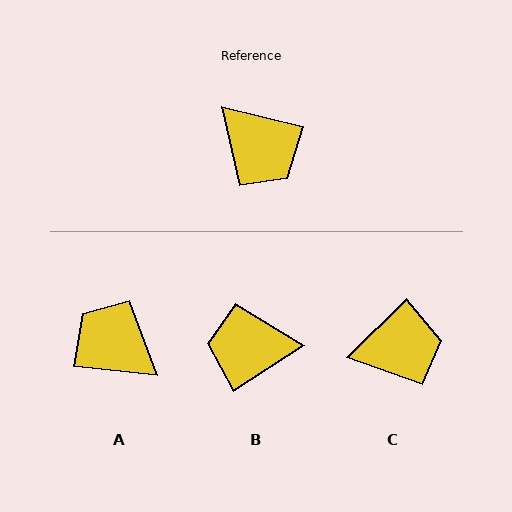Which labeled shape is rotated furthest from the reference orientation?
A, about 172 degrees away.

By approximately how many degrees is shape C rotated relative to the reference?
Approximately 58 degrees counter-clockwise.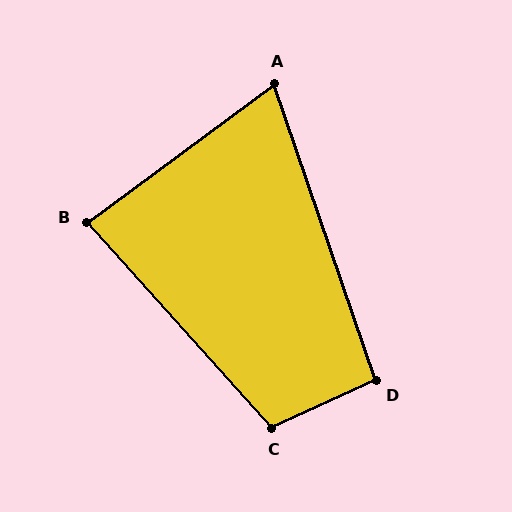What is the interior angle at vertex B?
Approximately 84 degrees (acute).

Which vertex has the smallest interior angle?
A, at approximately 73 degrees.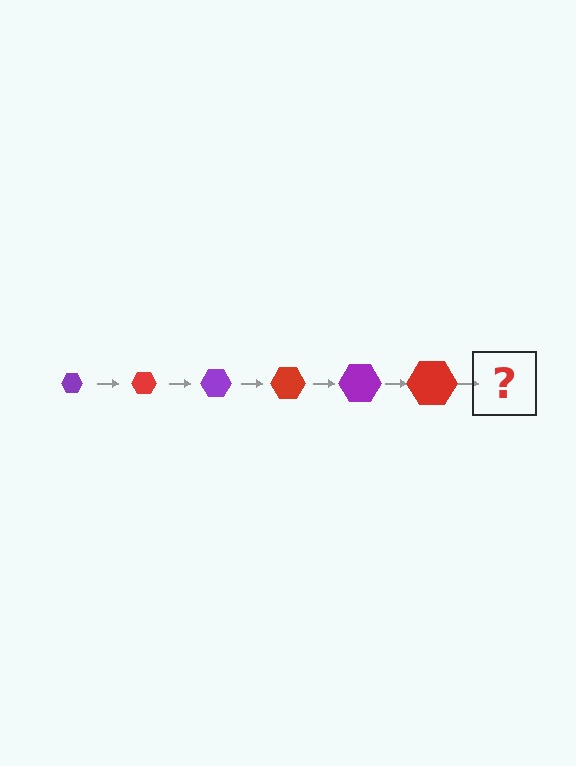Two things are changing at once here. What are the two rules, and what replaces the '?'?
The two rules are that the hexagon grows larger each step and the color cycles through purple and red. The '?' should be a purple hexagon, larger than the previous one.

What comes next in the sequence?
The next element should be a purple hexagon, larger than the previous one.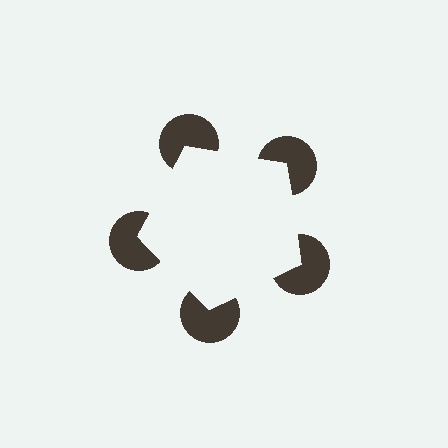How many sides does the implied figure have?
5 sides.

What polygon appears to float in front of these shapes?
An illusory pentagon — its edges are inferred from the aligned wedge cuts in the pac-man discs, not physically drawn.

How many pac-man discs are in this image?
There are 5 — one at each vertex of the illusory pentagon.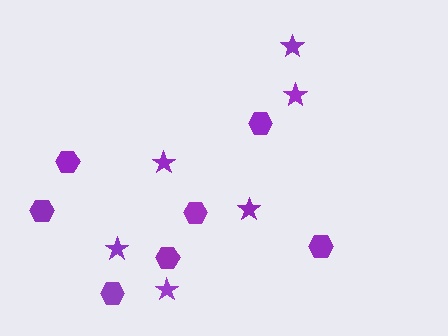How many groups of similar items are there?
There are 2 groups: one group of stars (6) and one group of hexagons (7).